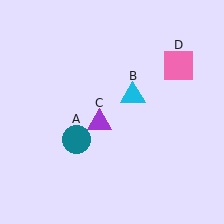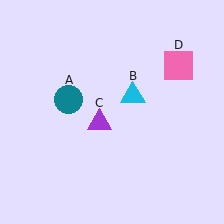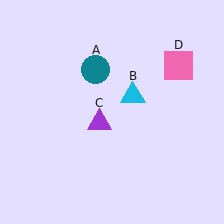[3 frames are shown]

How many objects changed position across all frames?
1 object changed position: teal circle (object A).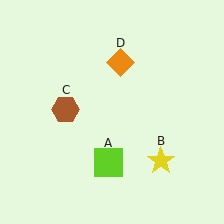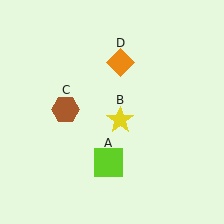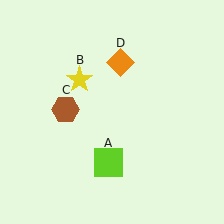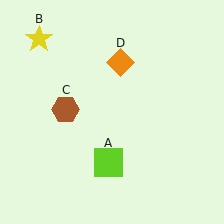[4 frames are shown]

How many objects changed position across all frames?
1 object changed position: yellow star (object B).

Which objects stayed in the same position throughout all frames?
Lime square (object A) and brown hexagon (object C) and orange diamond (object D) remained stationary.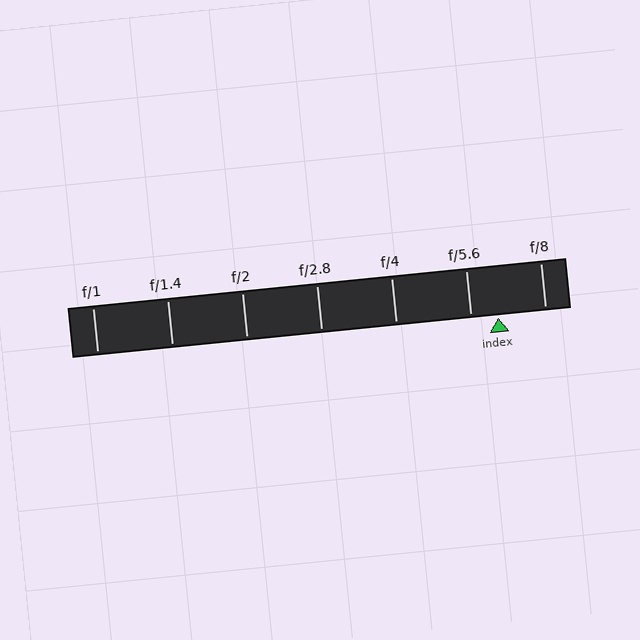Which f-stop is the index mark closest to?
The index mark is closest to f/5.6.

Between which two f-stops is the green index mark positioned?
The index mark is between f/5.6 and f/8.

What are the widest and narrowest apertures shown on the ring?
The widest aperture shown is f/1 and the narrowest is f/8.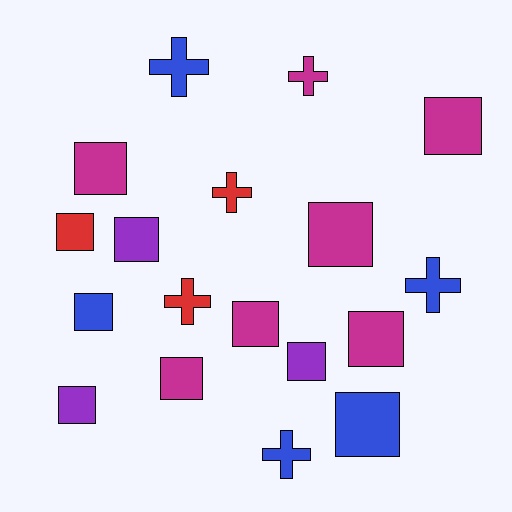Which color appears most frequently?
Magenta, with 7 objects.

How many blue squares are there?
There are 2 blue squares.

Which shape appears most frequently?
Square, with 12 objects.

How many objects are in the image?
There are 18 objects.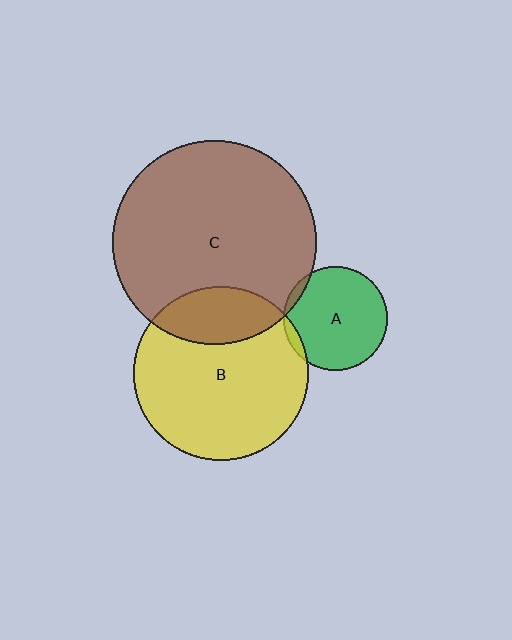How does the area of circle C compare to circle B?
Approximately 1.4 times.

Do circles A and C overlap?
Yes.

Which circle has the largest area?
Circle C (brown).